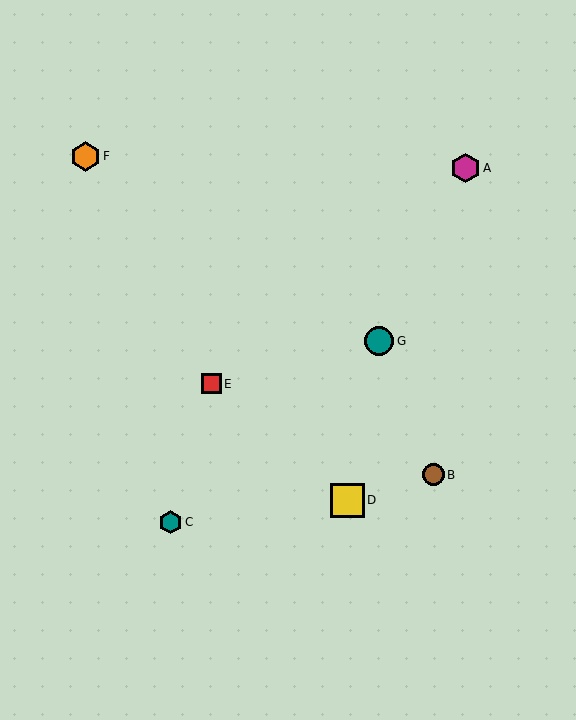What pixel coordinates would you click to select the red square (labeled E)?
Click at (211, 384) to select the red square E.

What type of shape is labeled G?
Shape G is a teal circle.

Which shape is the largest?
The yellow square (labeled D) is the largest.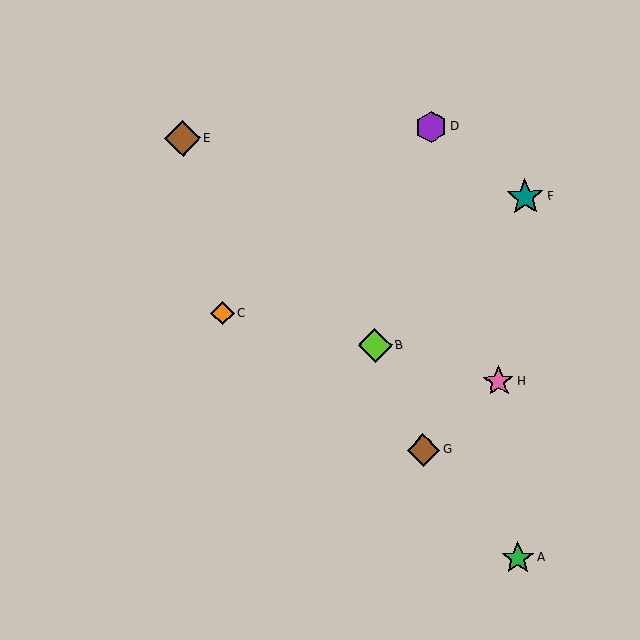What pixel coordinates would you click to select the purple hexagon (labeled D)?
Click at (431, 127) to select the purple hexagon D.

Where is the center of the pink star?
The center of the pink star is at (499, 382).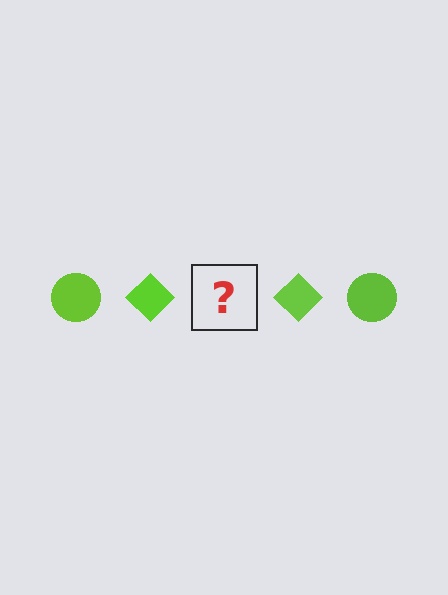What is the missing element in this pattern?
The missing element is a lime circle.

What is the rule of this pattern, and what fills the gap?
The rule is that the pattern cycles through circle, diamond shapes in lime. The gap should be filled with a lime circle.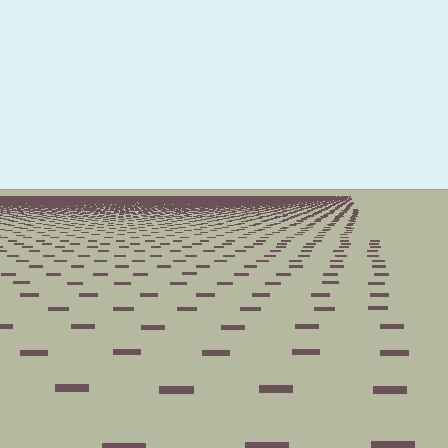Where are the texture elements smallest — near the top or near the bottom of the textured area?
Near the top.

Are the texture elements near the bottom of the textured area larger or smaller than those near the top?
Larger. Near the bottom, elements are closer to the viewer and appear at a bigger on-screen size.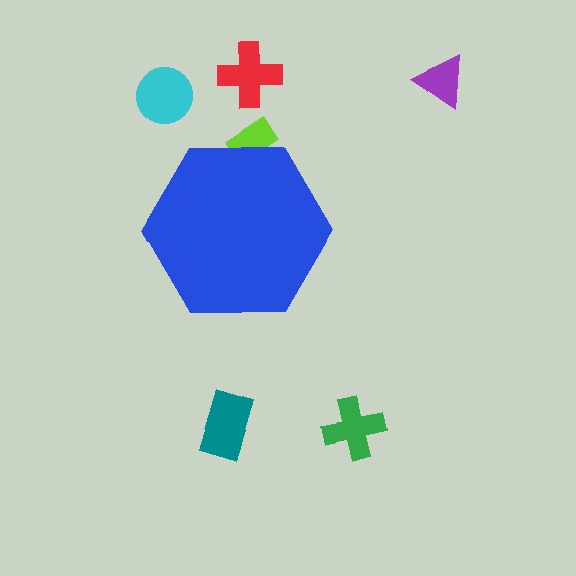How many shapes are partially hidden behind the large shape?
1 shape is partially hidden.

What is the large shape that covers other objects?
A blue hexagon.